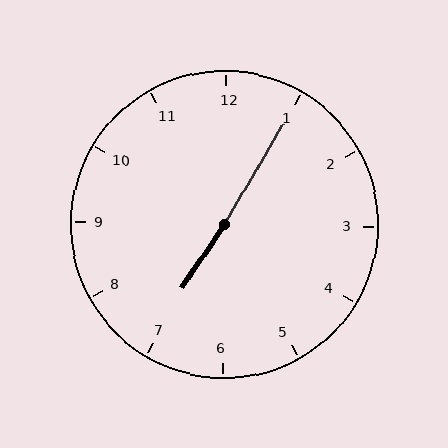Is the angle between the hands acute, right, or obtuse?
It is obtuse.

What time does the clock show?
7:05.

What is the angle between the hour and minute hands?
Approximately 178 degrees.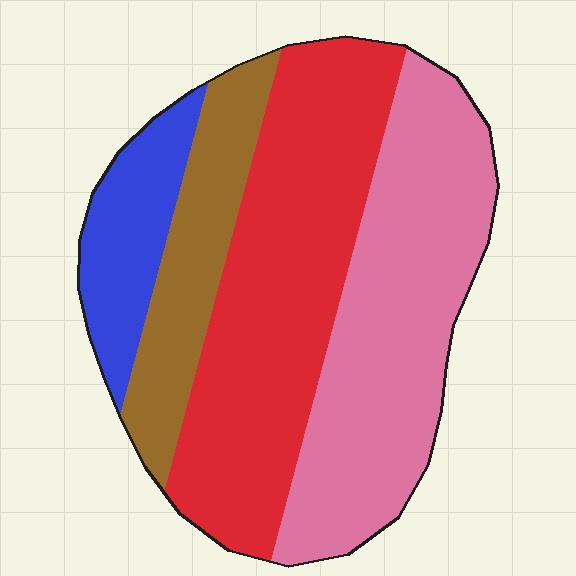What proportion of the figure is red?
Red covers around 40% of the figure.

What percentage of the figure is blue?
Blue covers around 10% of the figure.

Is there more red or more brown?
Red.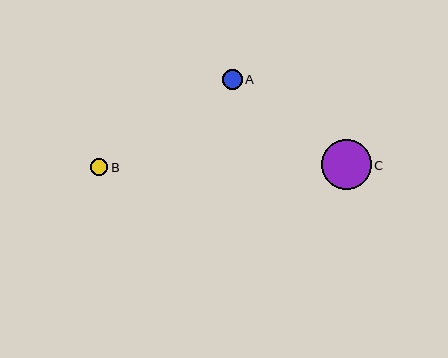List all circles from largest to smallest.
From largest to smallest: C, A, B.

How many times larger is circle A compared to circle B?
Circle A is approximately 1.1 times the size of circle B.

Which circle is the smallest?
Circle B is the smallest with a size of approximately 17 pixels.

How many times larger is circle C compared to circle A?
Circle C is approximately 2.5 times the size of circle A.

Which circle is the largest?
Circle C is the largest with a size of approximately 50 pixels.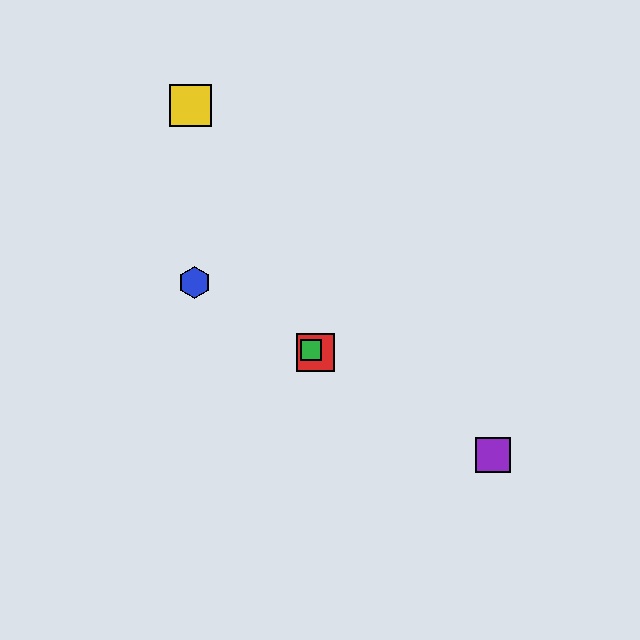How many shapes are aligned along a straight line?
4 shapes (the red square, the blue hexagon, the green square, the purple square) are aligned along a straight line.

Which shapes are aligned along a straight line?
The red square, the blue hexagon, the green square, the purple square are aligned along a straight line.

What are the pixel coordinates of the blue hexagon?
The blue hexagon is at (194, 283).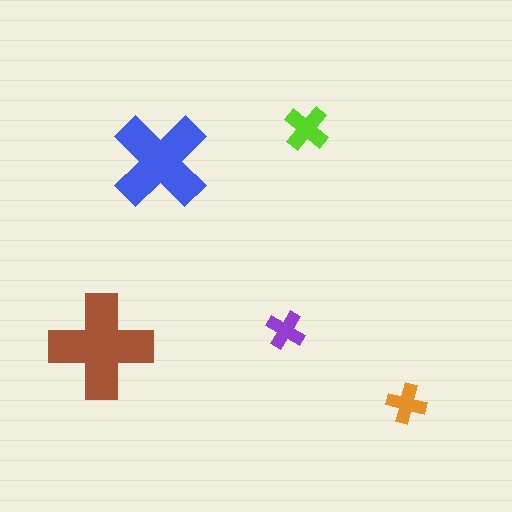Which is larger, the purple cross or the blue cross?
The blue one.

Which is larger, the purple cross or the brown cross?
The brown one.